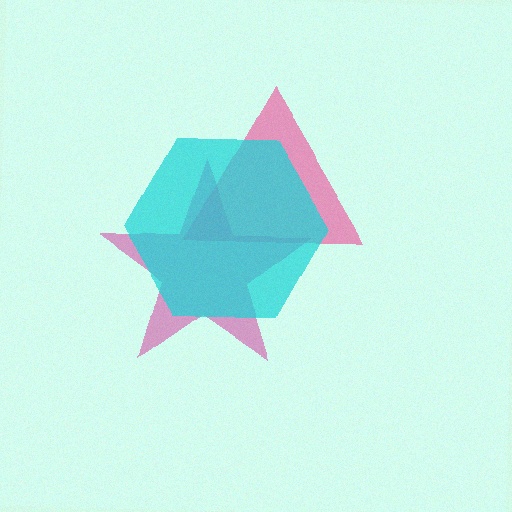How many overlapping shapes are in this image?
There are 3 overlapping shapes in the image.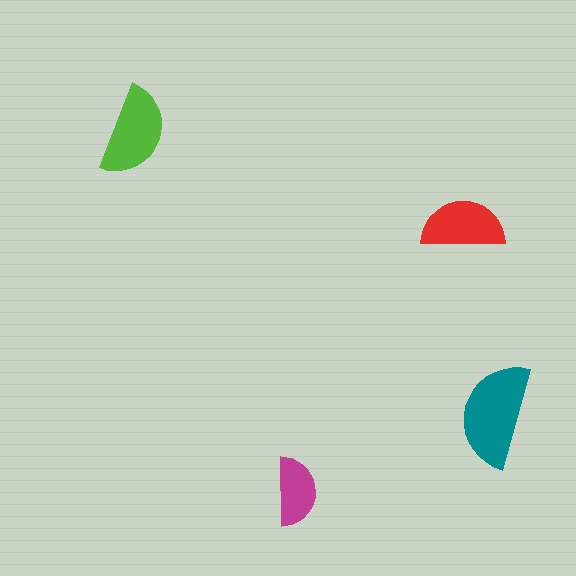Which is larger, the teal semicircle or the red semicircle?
The teal one.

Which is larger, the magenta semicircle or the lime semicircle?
The lime one.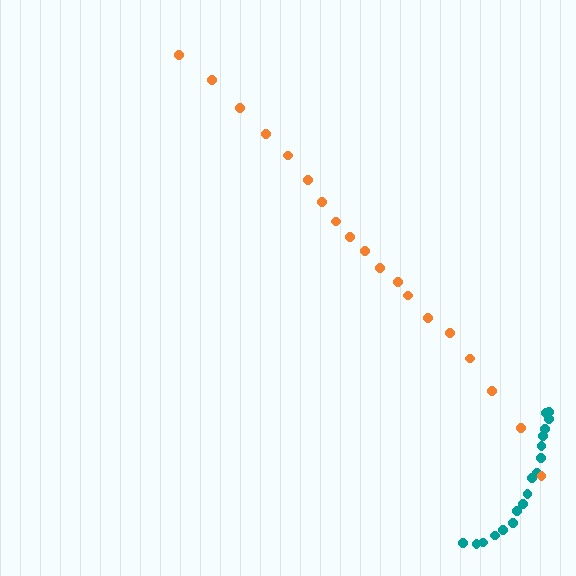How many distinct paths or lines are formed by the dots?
There are 2 distinct paths.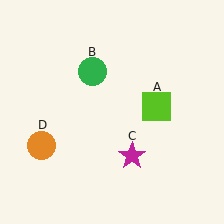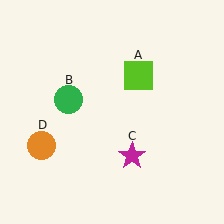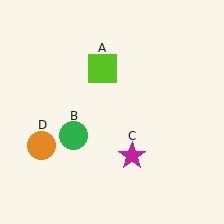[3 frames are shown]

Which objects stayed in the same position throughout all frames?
Magenta star (object C) and orange circle (object D) remained stationary.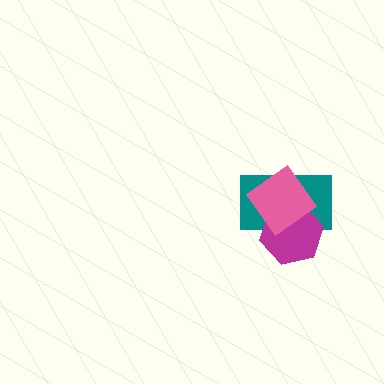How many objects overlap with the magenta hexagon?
2 objects overlap with the magenta hexagon.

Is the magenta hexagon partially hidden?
Yes, it is partially covered by another shape.